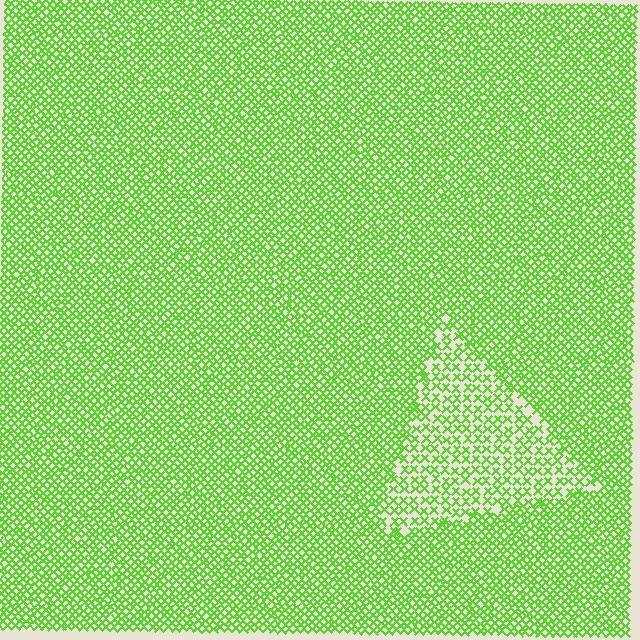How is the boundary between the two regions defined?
The boundary is defined by a change in element density (approximately 1.8x ratio). All elements are the same color, size, and shape.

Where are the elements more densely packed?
The elements are more densely packed outside the triangle boundary.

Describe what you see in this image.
The image contains small lime elements arranged at two different densities. A triangle-shaped region is visible where the elements are less densely packed than the surrounding area.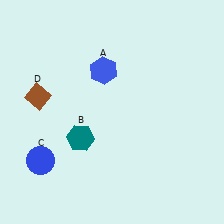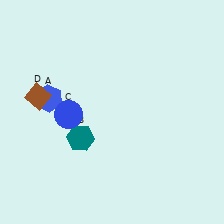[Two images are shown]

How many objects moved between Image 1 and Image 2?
2 objects moved between the two images.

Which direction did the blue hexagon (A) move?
The blue hexagon (A) moved left.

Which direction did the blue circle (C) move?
The blue circle (C) moved up.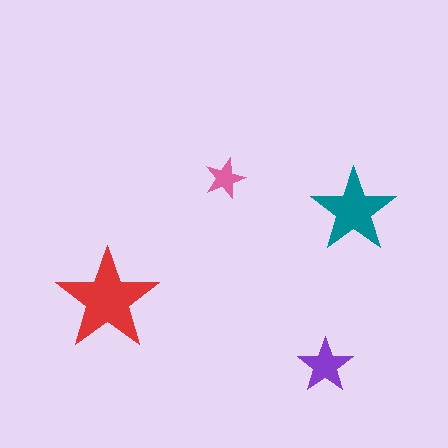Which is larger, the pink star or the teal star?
The teal one.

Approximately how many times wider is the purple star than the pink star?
About 1.5 times wider.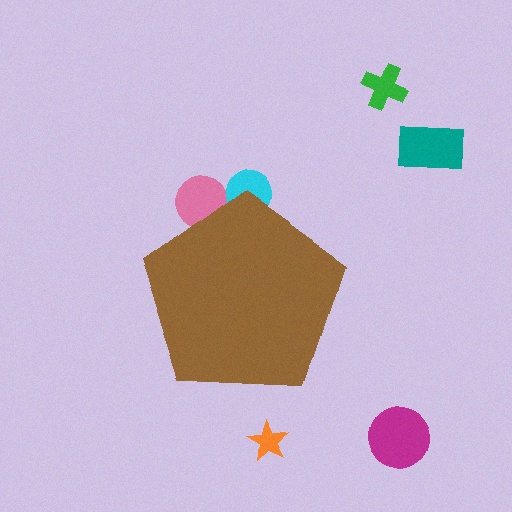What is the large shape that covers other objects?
A brown pentagon.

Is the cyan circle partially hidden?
Yes, the cyan circle is partially hidden behind the brown pentagon.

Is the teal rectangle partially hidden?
No, the teal rectangle is fully visible.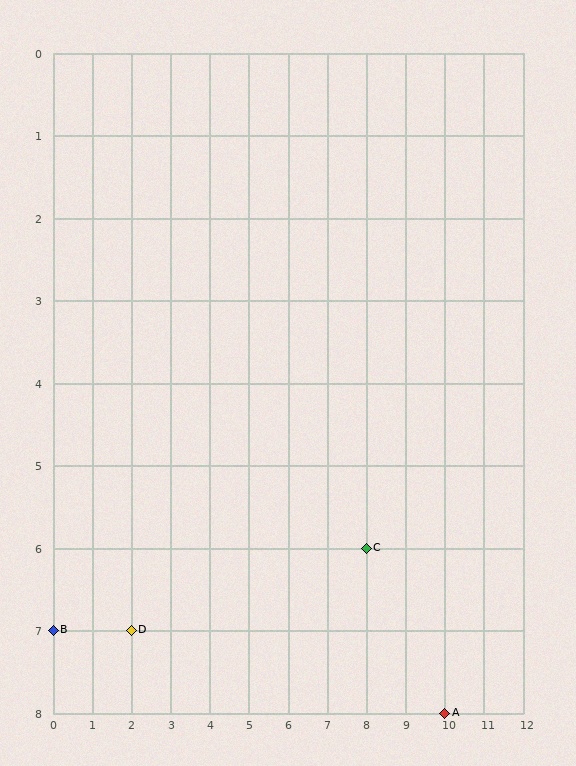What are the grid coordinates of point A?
Point A is at grid coordinates (10, 8).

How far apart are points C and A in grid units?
Points C and A are 2 columns and 2 rows apart (about 2.8 grid units diagonally).